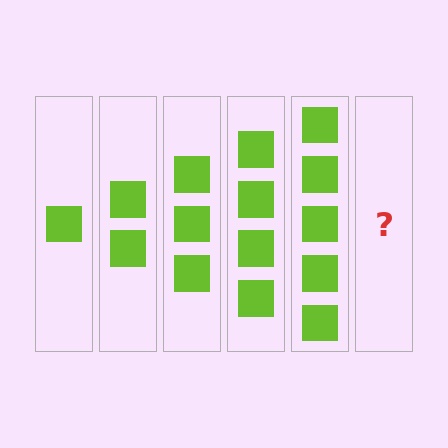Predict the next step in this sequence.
The next step is 6 squares.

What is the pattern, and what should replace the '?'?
The pattern is that each step adds one more square. The '?' should be 6 squares.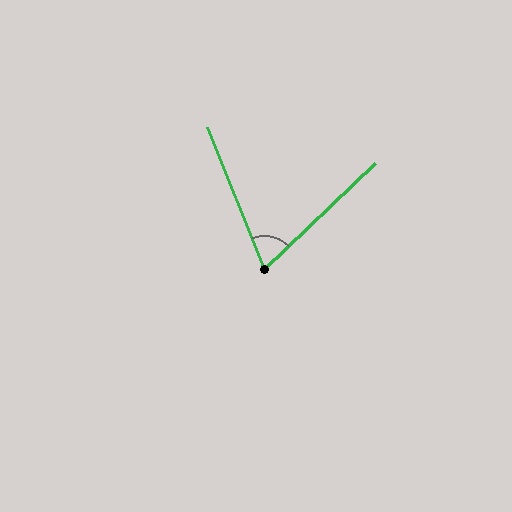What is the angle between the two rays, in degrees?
Approximately 68 degrees.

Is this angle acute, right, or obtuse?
It is acute.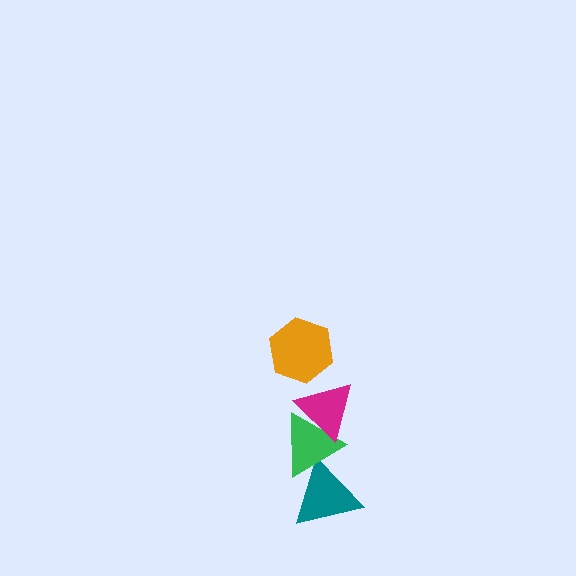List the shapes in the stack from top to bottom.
From top to bottom: the orange hexagon, the magenta triangle, the green triangle, the teal triangle.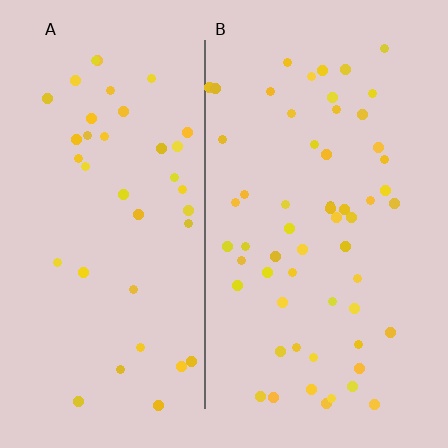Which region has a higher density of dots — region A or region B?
B (the right).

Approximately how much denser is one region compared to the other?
Approximately 1.5× — region B over region A.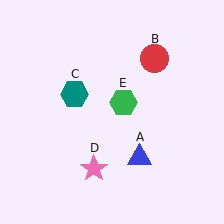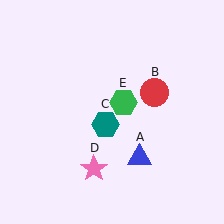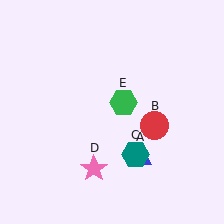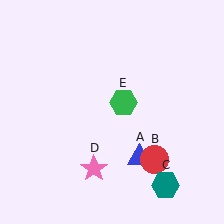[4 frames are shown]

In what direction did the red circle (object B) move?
The red circle (object B) moved down.